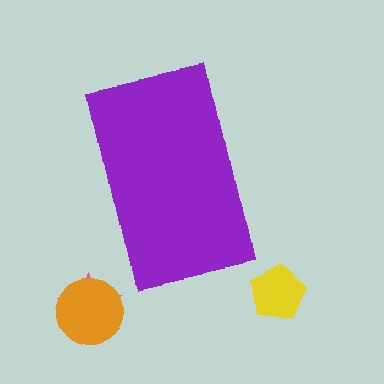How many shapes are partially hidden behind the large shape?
0 shapes are partially hidden.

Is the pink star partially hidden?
No, the pink star is fully visible.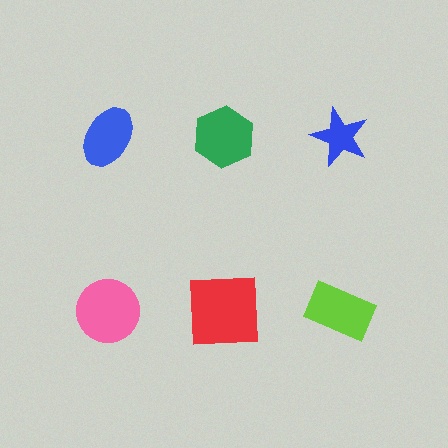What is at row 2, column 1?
A pink circle.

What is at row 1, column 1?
A blue ellipse.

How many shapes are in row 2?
3 shapes.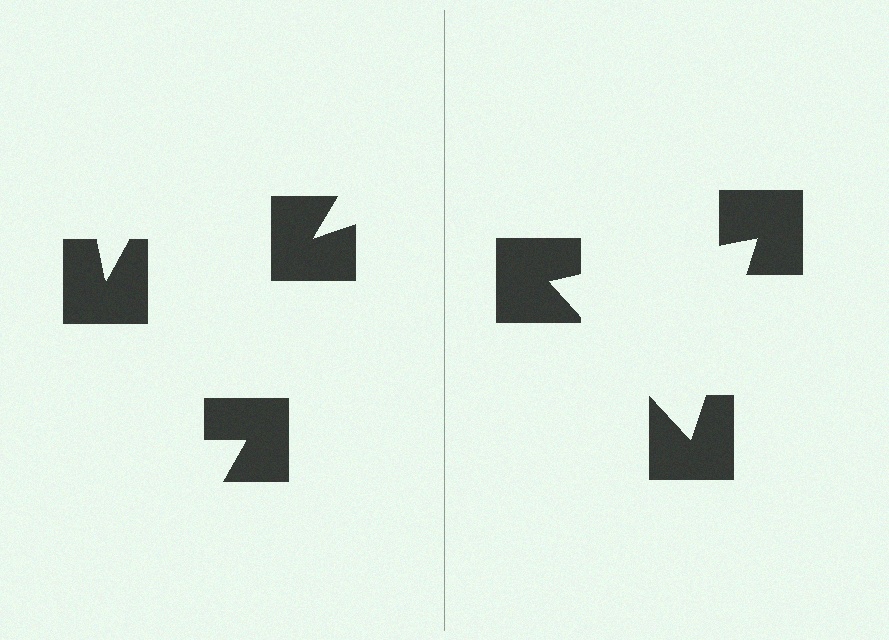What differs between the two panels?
The notched squares are positioned identically on both sides; only the wedge orientations differ. On the right they align to a triangle; on the left they are misaligned.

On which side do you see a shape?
An illusory triangle appears on the right side. On the left side the wedge cuts are rotated, so no coherent shape forms.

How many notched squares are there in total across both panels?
6 — 3 on each side.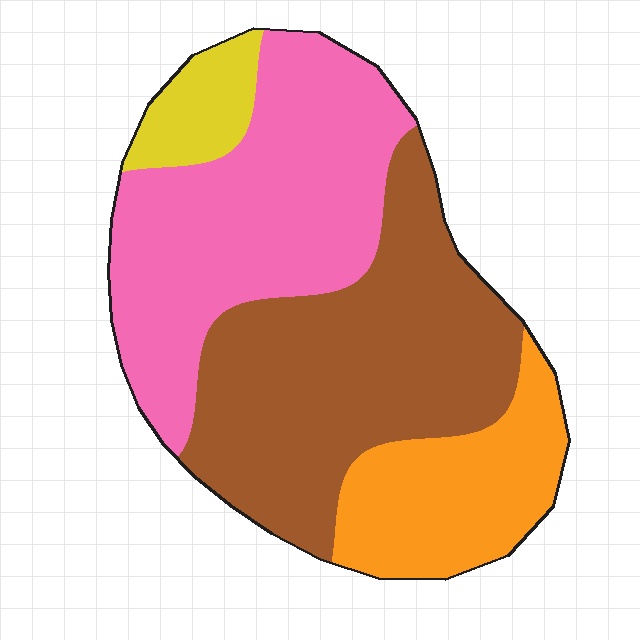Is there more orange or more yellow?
Orange.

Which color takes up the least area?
Yellow, at roughly 5%.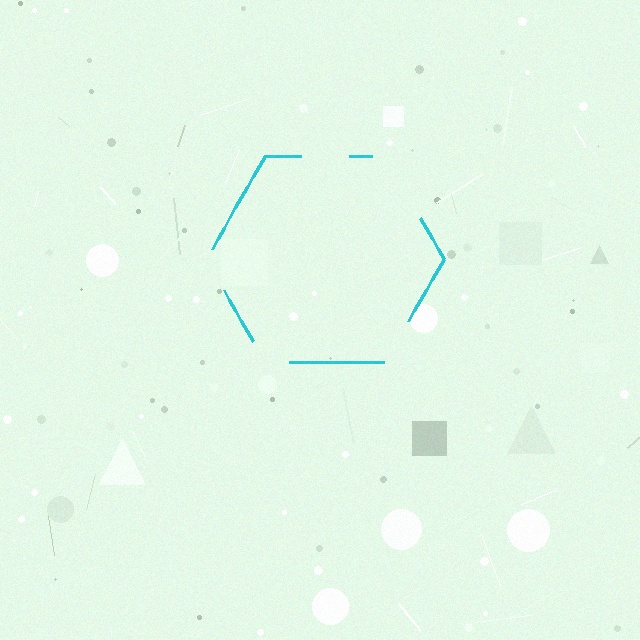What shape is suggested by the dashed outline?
The dashed outline suggests a hexagon.